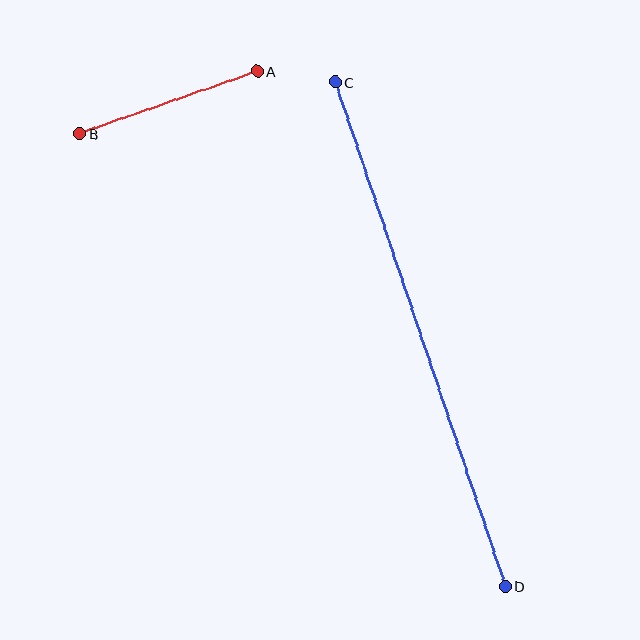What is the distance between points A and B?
The distance is approximately 189 pixels.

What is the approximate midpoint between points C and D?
The midpoint is at approximately (420, 334) pixels.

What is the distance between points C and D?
The distance is approximately 532 pixels.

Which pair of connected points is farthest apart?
Points C and D are farthest apart.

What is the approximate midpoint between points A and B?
The midpoint is at approximately (168, 102) pixels.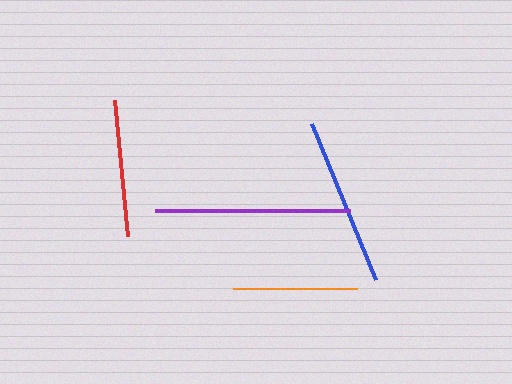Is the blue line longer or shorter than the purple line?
The purple line is longer than the blue line.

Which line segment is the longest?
The purple line is the longest at approximately 194 pixels.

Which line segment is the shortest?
The orange line is the shortest at approximately 124 pixels.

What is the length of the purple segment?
The purple segment is approximately 194 pixels long.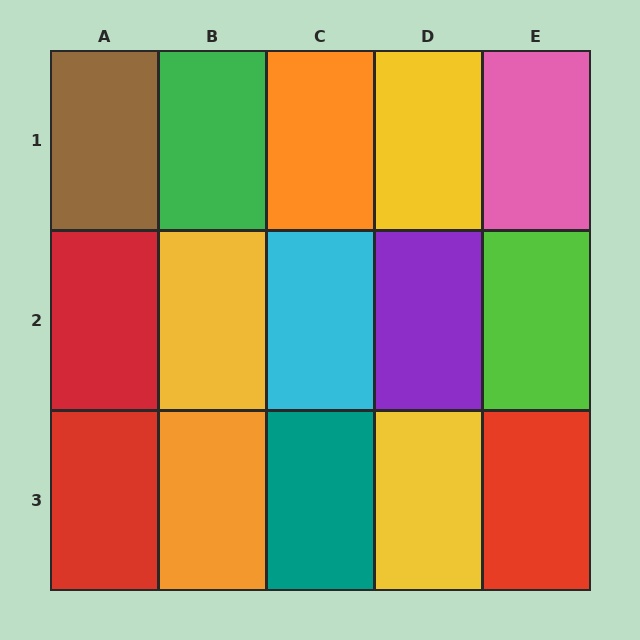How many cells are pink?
1 cell is pink.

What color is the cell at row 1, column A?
Brown.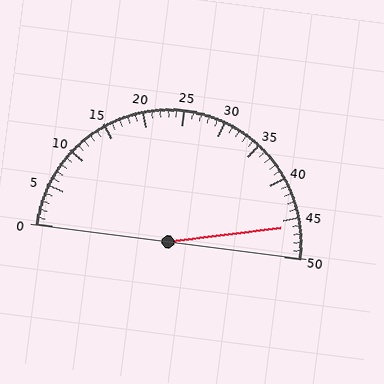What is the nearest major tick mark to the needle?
The nearest major tick mark is 45.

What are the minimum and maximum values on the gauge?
The gauge ranges from 0 to 50.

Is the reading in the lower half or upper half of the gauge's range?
The reading is in the upper half of the range (0 to 50).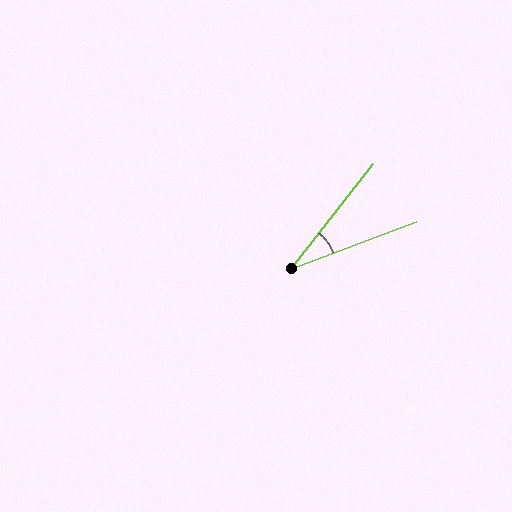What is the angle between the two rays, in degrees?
Approximately 31 degrees.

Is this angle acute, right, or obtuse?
It is acute.